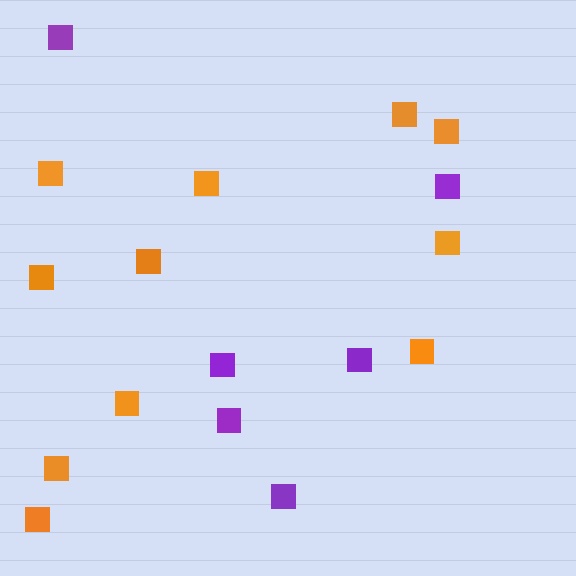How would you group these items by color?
There are 2 groups: one group of orange squares (11) and one group of purple squares (6).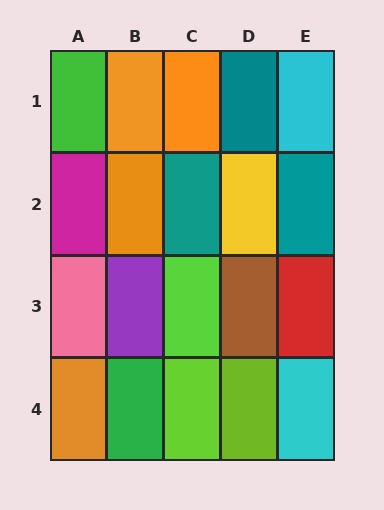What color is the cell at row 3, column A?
Pink.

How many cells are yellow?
1 cell is yellow.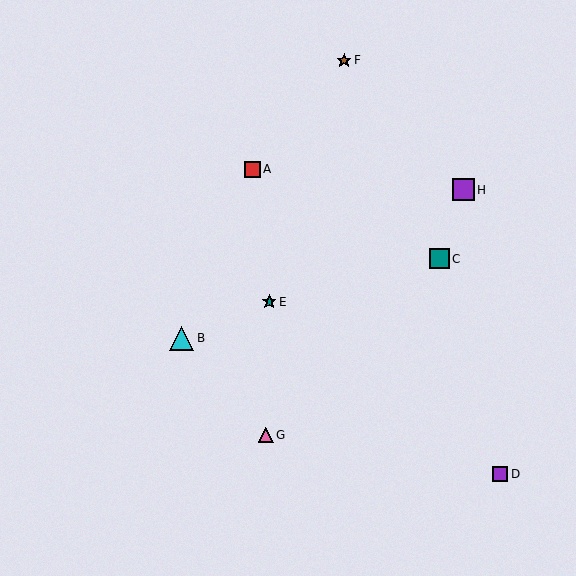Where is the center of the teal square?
The center of the teal square is at (439, 259).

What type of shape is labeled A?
Shape A is a red square.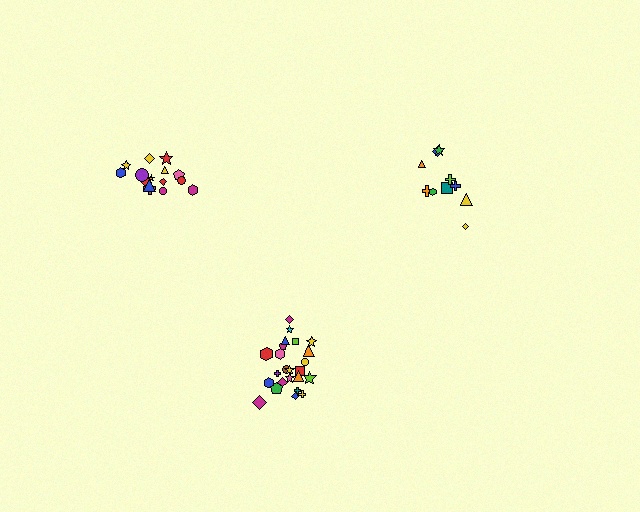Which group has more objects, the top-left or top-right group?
The top-left group.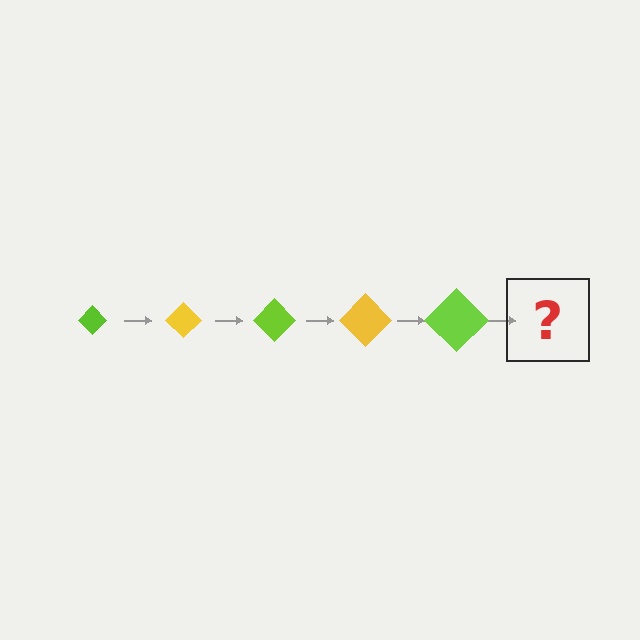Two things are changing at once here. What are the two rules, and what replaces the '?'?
The two rules are that the diamond grows larger each step and the color cycles through lime and yellow. The '?' should be a yellow diamond, larger than the previous one.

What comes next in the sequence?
The next element should be a yellow diamond, larger than the previous one.